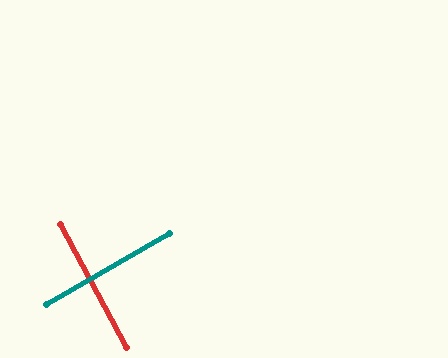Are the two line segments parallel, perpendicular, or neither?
Perpendicular — they meet at approximately 88°.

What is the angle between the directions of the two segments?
Approximately 88 degrees.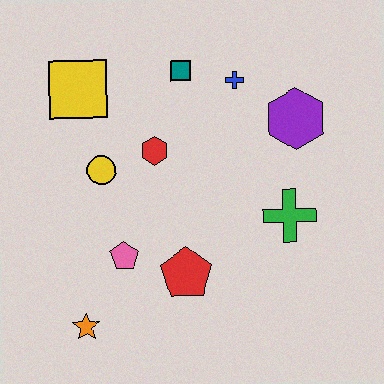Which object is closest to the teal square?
The blue cross is closest to the teal square.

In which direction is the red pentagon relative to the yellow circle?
The red pentagon is below the yellow circle.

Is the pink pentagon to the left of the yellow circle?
No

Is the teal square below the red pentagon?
No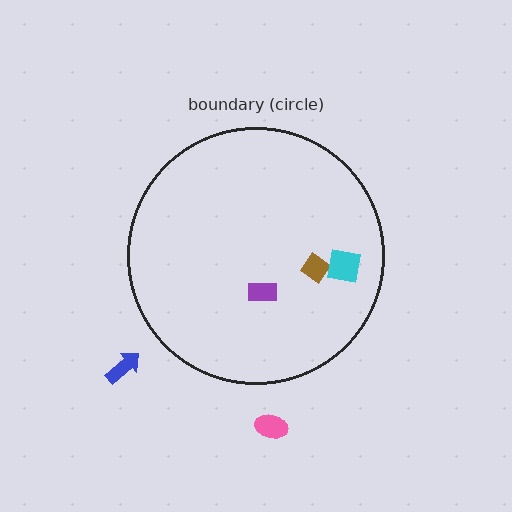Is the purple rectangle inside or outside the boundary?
Inside.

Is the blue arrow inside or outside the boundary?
Outside.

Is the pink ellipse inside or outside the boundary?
Outside.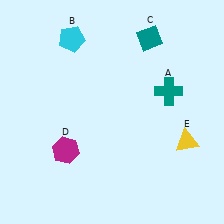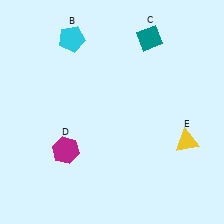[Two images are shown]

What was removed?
The teal cross (A) was removed in Image 2.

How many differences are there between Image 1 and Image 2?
There is 1 difference between the two images.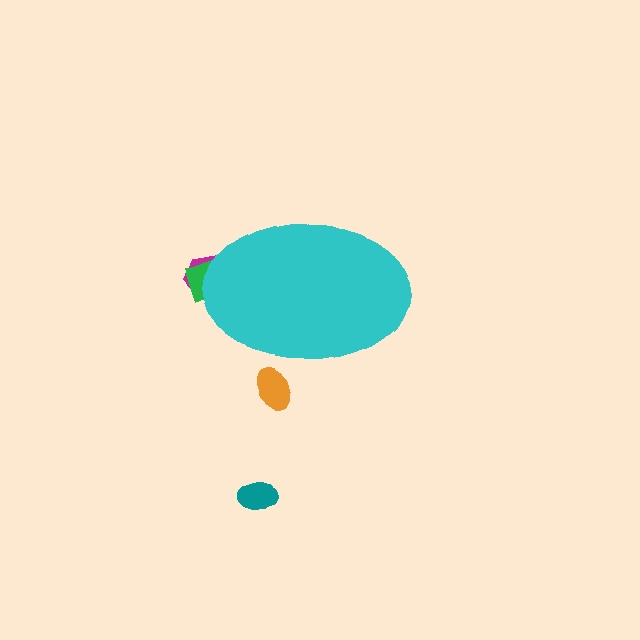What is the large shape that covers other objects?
A cyan ellipse.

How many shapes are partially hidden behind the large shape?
3 shapes are partially hidden.